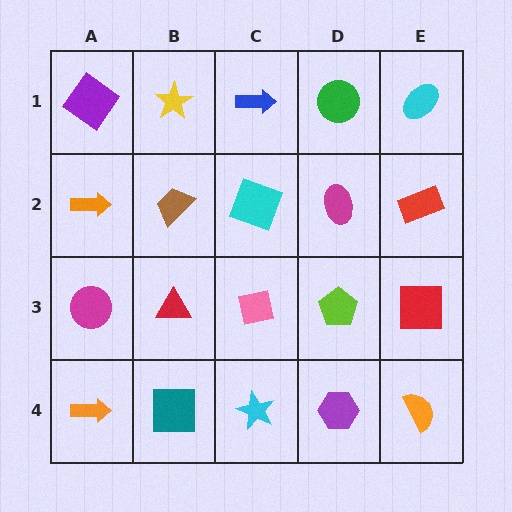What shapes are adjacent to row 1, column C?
A cyan square (row 2, column C), a yellow star (row 1, column B), a green circle (row 1, column D).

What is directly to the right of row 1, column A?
A yellow star.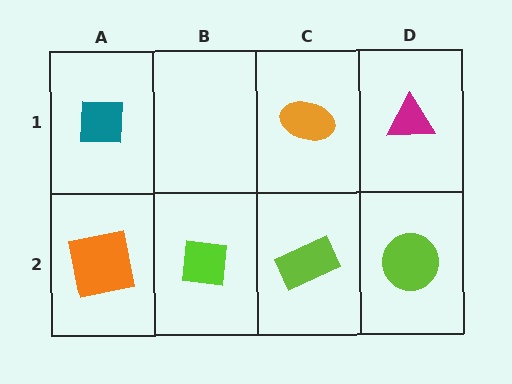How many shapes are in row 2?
4 shapes.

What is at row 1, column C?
An orange ellipse.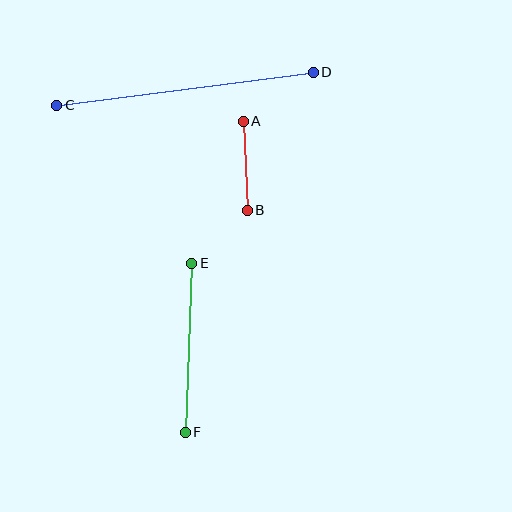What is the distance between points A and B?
The distance is approximately 89 pixels.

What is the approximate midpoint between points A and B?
The midpoint is at approximately (245, 166) pixels.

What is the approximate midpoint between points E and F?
The midpoint is at approximately (189, 348) pixels.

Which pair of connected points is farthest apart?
Points C and D are farthest apart.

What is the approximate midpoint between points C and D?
The midpoint is at approximately (185, 89) pixels.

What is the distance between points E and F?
The distance is approximately 169 pixels.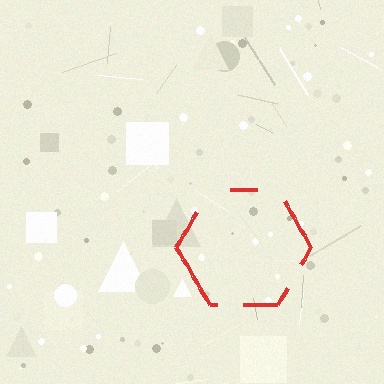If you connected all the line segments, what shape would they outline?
They would outline a hexagon.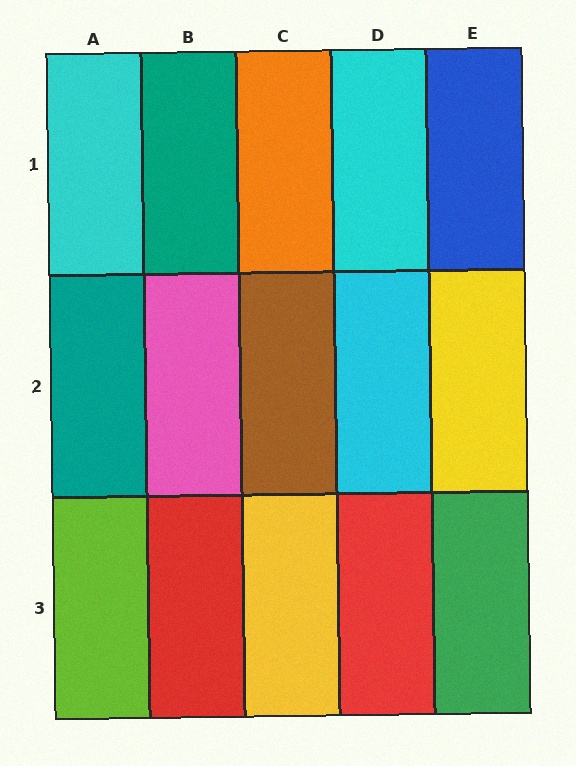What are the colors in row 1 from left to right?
Cyan, teal, orange, cyan, blue.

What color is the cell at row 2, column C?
Brown.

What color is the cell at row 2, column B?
Pink.